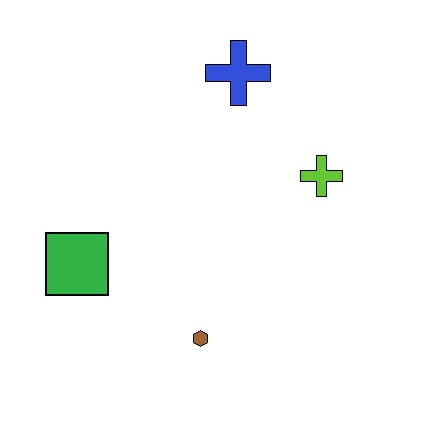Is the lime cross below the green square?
No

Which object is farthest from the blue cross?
The brown hexagon is farthest from the blue cross.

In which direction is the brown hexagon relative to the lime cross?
The brown hexagon is below the lime cross.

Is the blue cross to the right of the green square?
Yes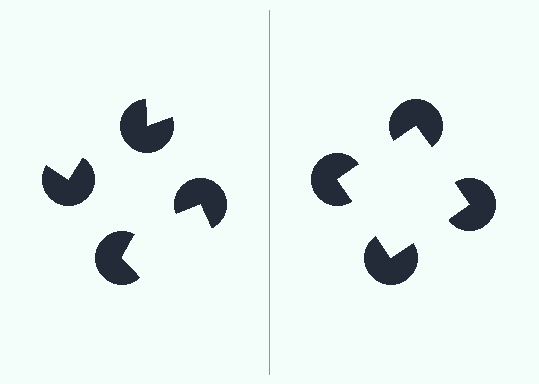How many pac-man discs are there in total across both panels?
8 — 4 on each side.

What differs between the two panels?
The pac-man discs are positioned identically on both sides; only the wedge orientations differ. On the right they align to a square; on the left they are misaligned.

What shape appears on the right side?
An illusory square.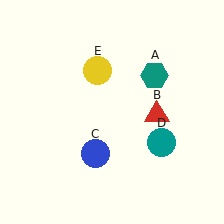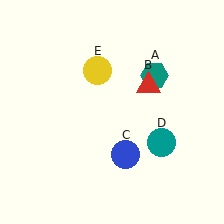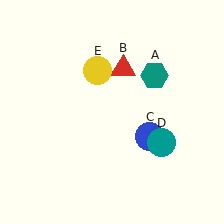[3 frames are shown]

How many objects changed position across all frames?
2 objects changed position: red triangle (object B), blue circle (object C).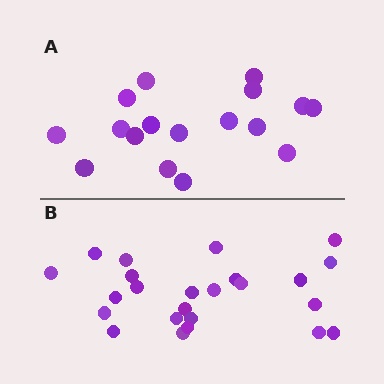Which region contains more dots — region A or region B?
Region B (the bottom region) has more dots.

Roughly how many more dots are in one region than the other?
Region B has roughly 8 or so more dots than region A.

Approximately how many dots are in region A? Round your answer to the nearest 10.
About 20 dots. (The exact count is 17, which rounds to 20.)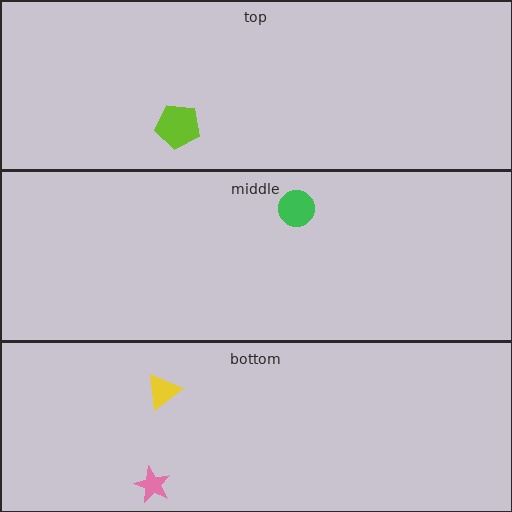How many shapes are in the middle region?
1.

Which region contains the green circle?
The middle region.